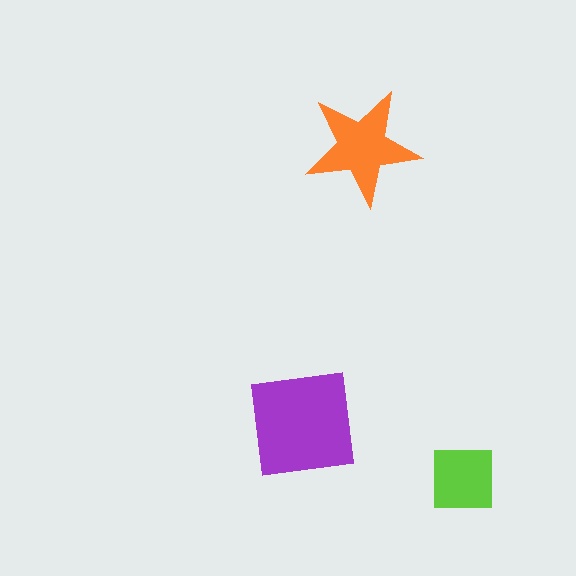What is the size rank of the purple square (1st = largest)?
1st.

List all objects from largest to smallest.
The purple square, the orange star, the lime square.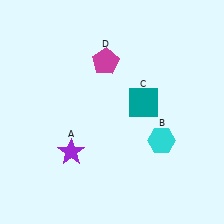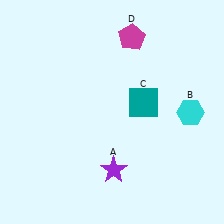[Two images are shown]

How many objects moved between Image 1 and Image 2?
3 objects moved between the two images.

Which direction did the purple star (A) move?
The purple star (A) moved right.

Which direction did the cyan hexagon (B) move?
The cyan hexagon (B) moved right.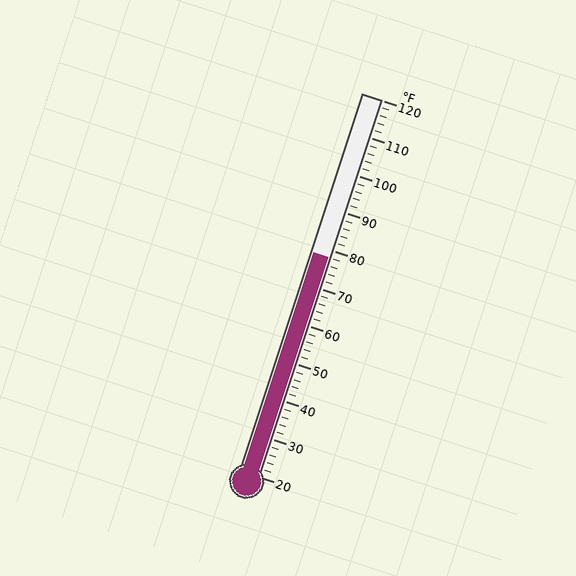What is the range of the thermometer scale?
The thermometer scale ranges from 20°F to 120°F.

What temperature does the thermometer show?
The thermometer shows approximately 78°F.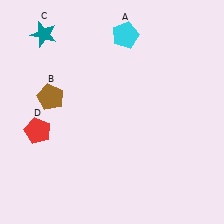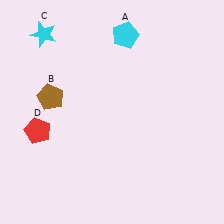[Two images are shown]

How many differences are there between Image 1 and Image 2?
There is 1 difference between the two images.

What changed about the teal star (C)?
In Image 1, C is teal. In Image 2, it changed to cyan.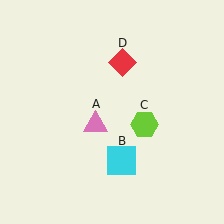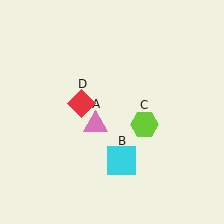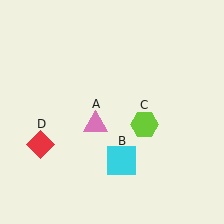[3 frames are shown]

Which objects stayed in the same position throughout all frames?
Pink triangle (object A) and cyan square (object B) and lime hexagon (object C) remained stationary.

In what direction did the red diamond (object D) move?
The red diamond (object D) moved down and to the left.